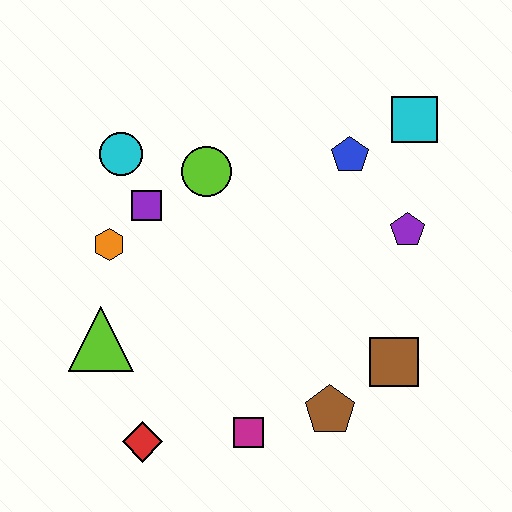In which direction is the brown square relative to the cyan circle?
The brown square is to the right of the cyan circle.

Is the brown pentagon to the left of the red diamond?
No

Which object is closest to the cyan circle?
The purple square is closest to the cyan circle.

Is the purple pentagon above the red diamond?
Yes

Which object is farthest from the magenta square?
The cyan square is farthest from the magenta square.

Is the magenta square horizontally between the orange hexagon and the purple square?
No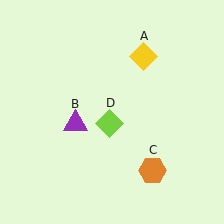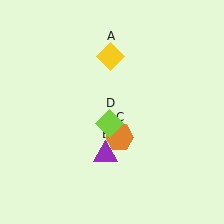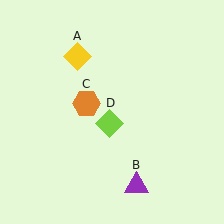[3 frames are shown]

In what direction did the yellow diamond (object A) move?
The yellow diamond (object A) moved left.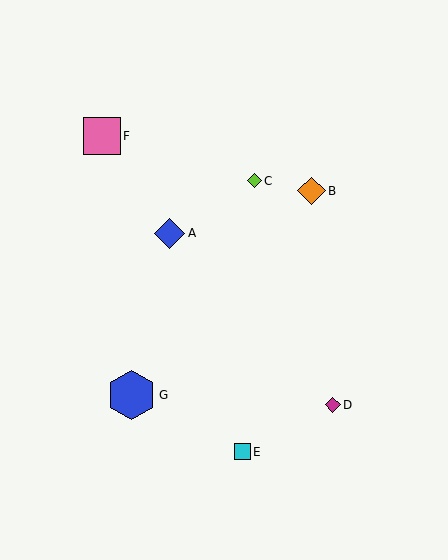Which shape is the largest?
The blue hexagon (labeled G) is the largest.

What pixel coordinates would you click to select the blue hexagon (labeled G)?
Click at (132, 395) to select the blue hexagon G.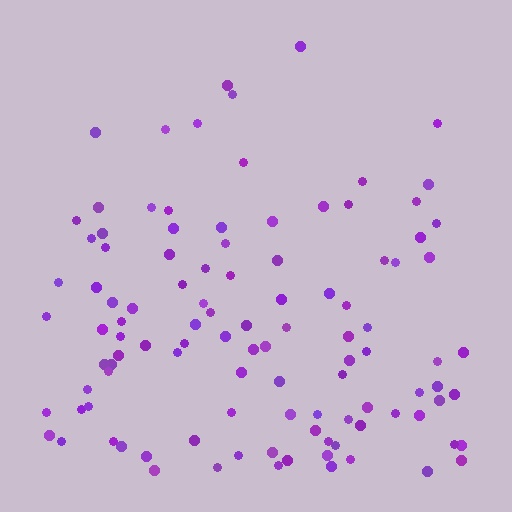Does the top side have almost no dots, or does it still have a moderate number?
Still a moderate number, just noticeably fewer than the bottom.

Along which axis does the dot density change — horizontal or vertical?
Vertical.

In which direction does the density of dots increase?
From top to bottom, with the bottom side densest.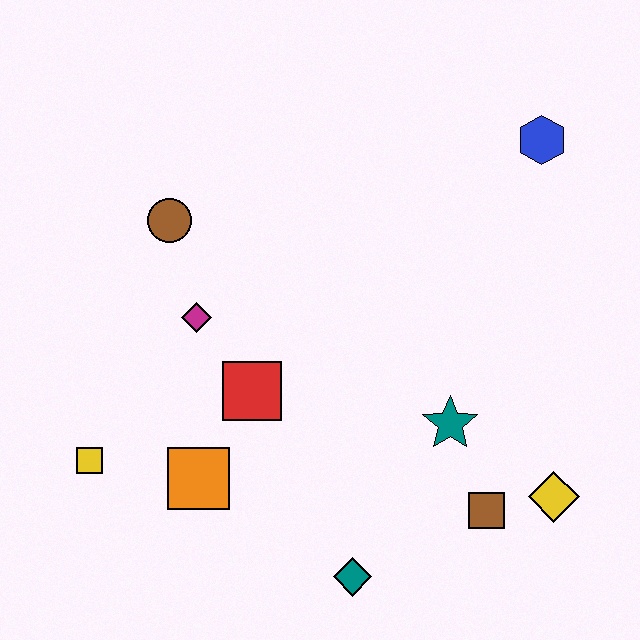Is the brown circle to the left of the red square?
Yes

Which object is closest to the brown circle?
The magenta diamond is closest to the brown circle.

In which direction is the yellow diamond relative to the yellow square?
The yellow diamond is to the right of the yellow square.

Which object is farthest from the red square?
The blue hexagon is farthest from the red square.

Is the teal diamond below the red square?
Yes